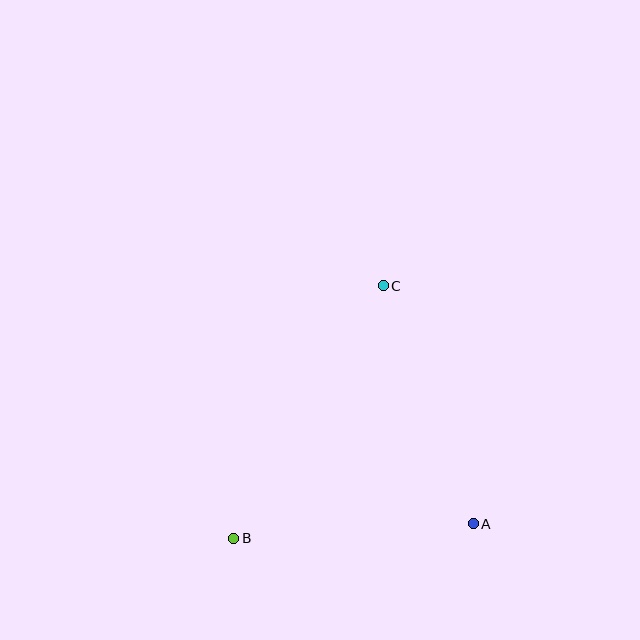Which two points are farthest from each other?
Points B and C are farthest from each other.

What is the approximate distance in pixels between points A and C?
The distance between A and C is approximately 255 pixels.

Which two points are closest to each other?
Points A and B are closest to each other.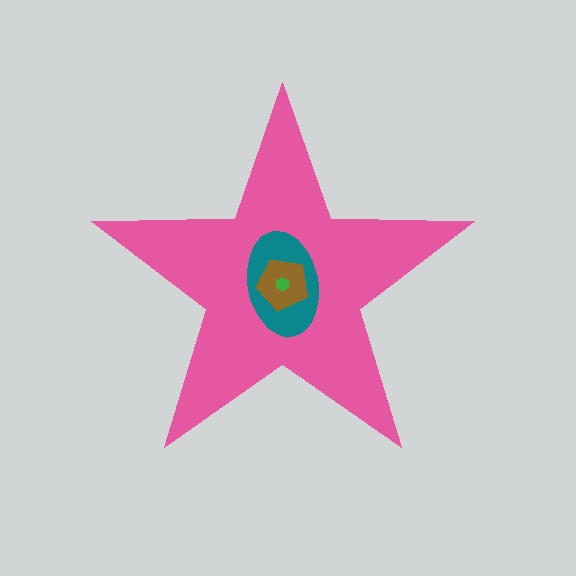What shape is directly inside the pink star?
The teal ellipse.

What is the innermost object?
The green hexagon.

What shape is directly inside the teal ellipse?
The brown pentagon.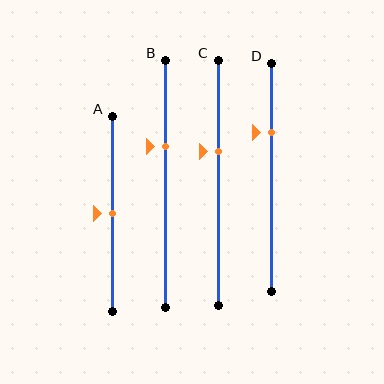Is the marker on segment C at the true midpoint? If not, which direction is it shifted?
No, the marker on segment C is shifted upward by about 13% of the segment length.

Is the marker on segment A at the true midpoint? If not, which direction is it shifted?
Yes, the marker on segment A is at the true midpoint.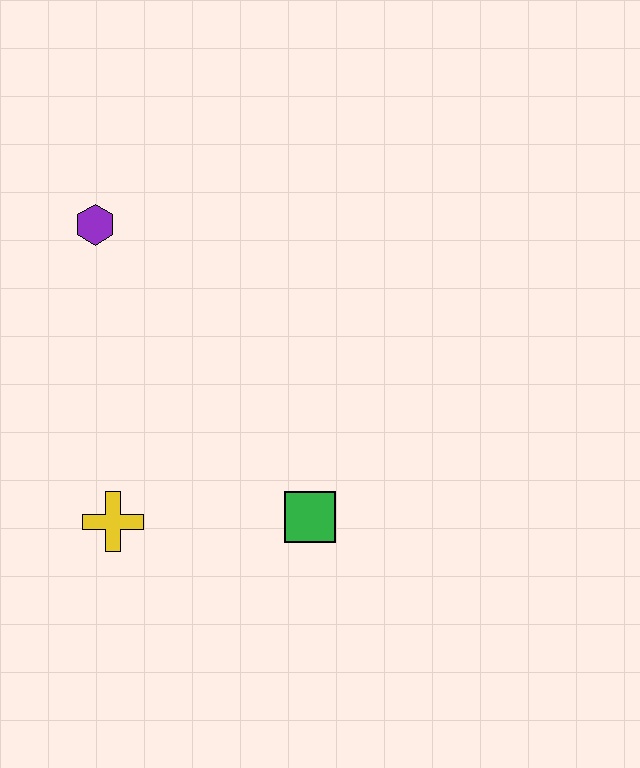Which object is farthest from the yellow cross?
The purple hexagon is farthest from the yellow cross.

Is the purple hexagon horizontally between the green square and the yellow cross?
No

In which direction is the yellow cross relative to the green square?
The yellow cross is to the left of the green square.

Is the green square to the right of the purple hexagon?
Yes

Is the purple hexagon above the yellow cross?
Yes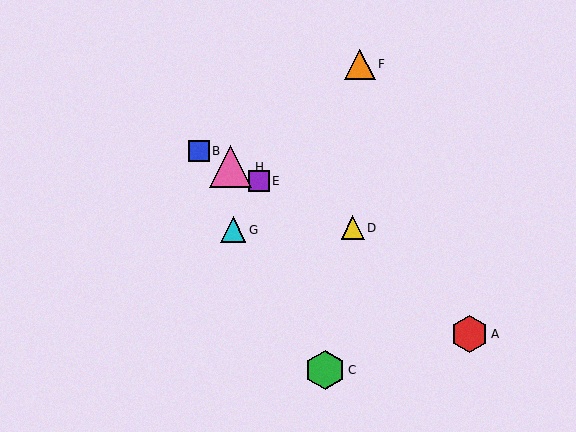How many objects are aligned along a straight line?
4 objects (B, D, E, H) are aligned along a straight line.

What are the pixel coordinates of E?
Object E is at (259, 181).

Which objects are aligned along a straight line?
Objects B, D, E, H are aligned along a straight line.